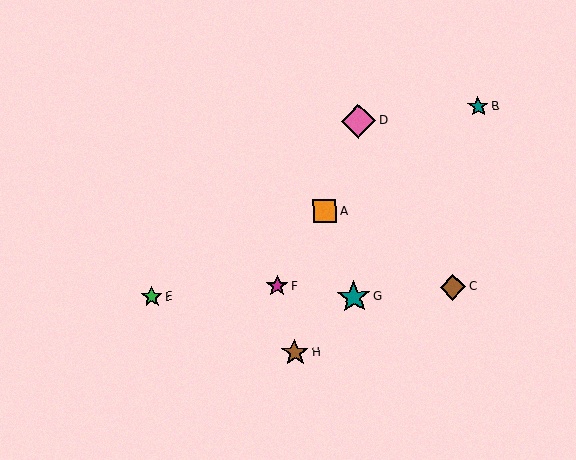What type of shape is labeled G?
Shape G is a teal star.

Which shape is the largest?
The pink diamond (labeled D) is the largest.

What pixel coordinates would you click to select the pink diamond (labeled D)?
Click at (359, 121) to select the pink diamond D.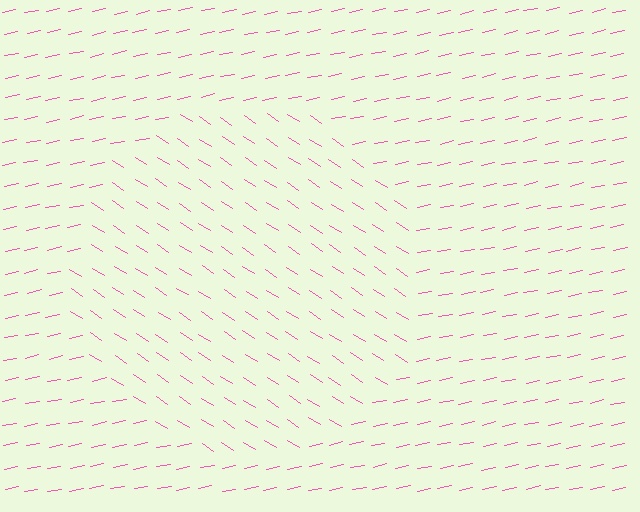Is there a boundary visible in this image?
Yes, there is a texture boundary formed by a change in line orientation.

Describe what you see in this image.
The image is filled with small pink line segments. A circle region in the image has lines oriented differently from the surrounding lines, creating a visible texture boundary.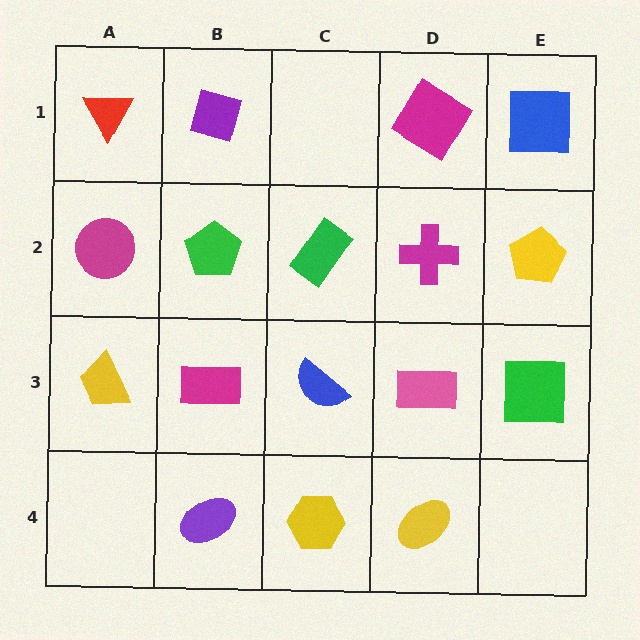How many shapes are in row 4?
3 shapes.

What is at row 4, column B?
A purple ellipse.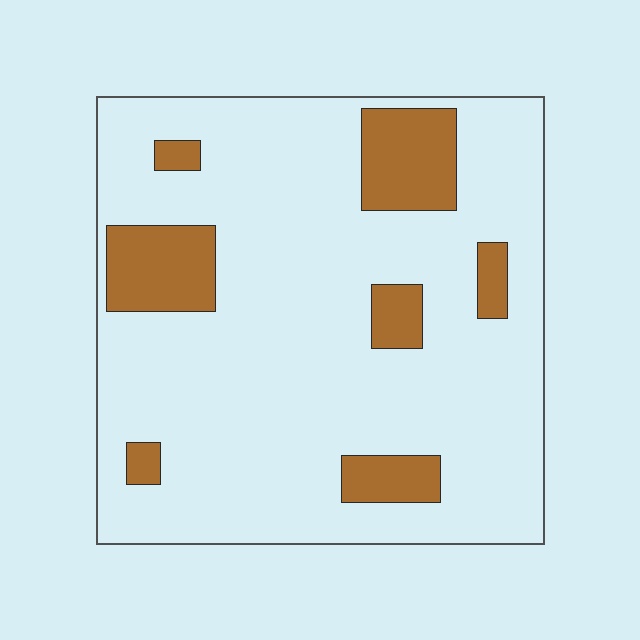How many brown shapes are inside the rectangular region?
7.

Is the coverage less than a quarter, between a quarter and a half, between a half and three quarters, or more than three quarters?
Less than a quarter.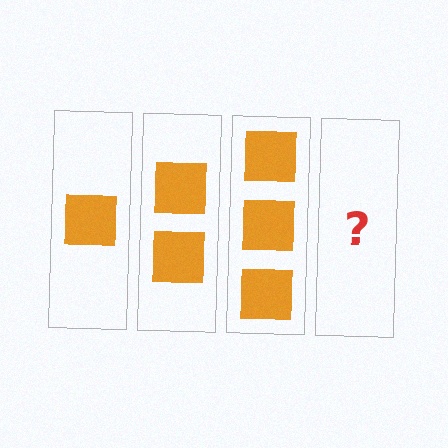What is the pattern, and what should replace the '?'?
The pattern is that each step adds one more square. The '?' should be 4 squares.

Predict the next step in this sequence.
The next step is 4 squares.